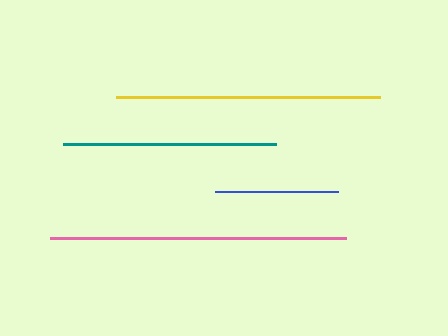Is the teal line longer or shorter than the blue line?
The teal line is longer than the blue line.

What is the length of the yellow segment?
The yellow segment is approximately 264 pixels long.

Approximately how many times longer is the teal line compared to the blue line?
The teal line is approximately 1.7 times the length of the blue line.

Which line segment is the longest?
The pink line is the longest at approximately 296 pixels.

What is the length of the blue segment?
The blue segment is approximately 123 pixels long.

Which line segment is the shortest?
The blue line is the shortest at approximately 123 pixels.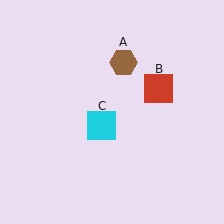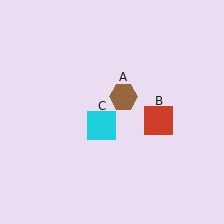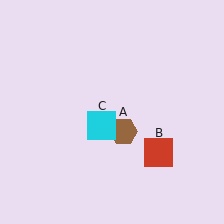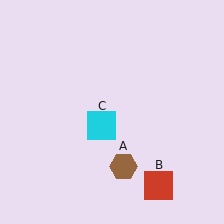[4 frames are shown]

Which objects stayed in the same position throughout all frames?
Cyan square (object C) remained stationary.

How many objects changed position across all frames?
2 objects changed position: brown hexagon (object A), red square (object B).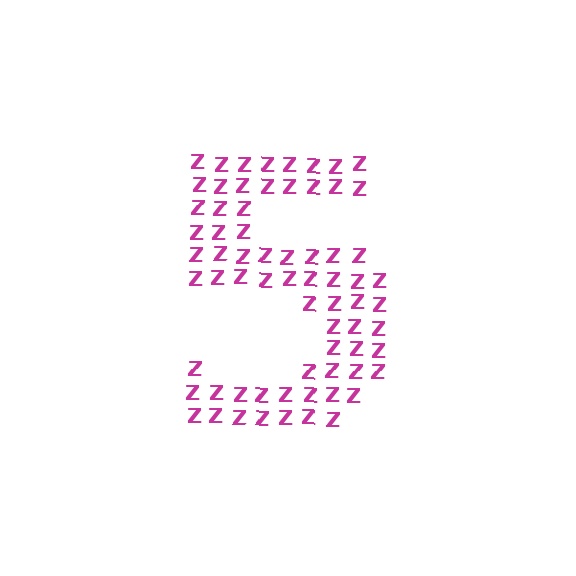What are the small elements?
The small elements are letter Z's.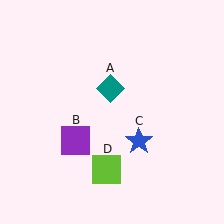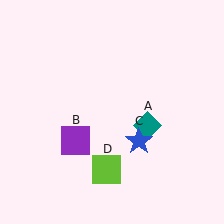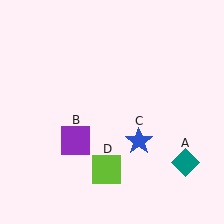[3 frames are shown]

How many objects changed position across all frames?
1 object changed position: teal diamond (object A).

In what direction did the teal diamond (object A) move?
The teal diamond (object A) moved down and to the right.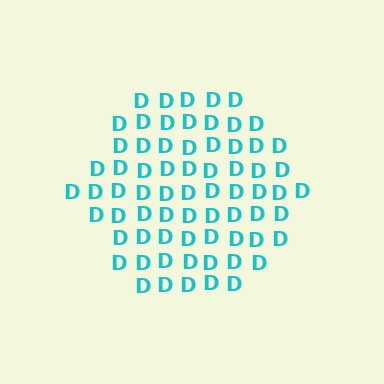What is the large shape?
The large shape is a hexagon.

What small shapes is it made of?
It is made of small letter D's.